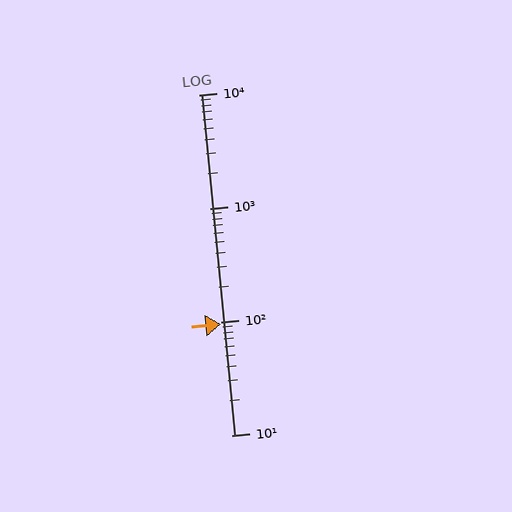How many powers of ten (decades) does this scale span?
The scale spans 3 decades, from 10 to 10000.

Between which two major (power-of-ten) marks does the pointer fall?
The pointer is between 10 and 100.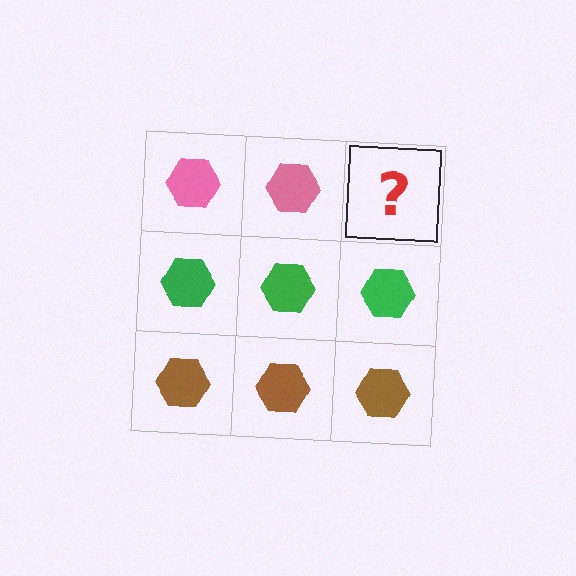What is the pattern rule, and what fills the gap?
The rule is that each row has a consistent color. The gap should be filled with a pink hexagon.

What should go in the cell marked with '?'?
The missing cell should contain a pink hexagon.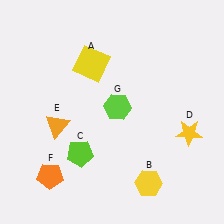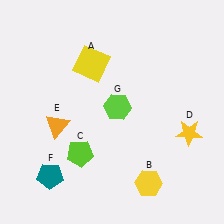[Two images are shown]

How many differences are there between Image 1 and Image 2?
There is 1 difference between the two images.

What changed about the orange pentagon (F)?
In Image 1, F is orange. In Image 2, it changed to teal.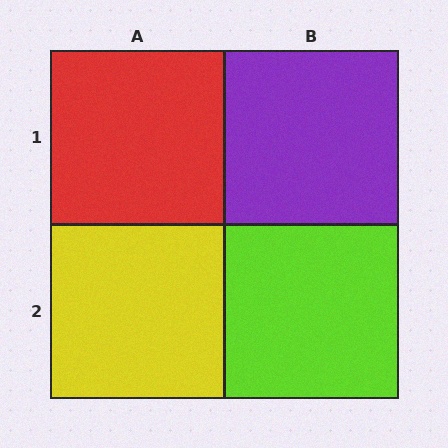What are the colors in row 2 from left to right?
Yellow, lime.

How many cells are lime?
1 cell is lime.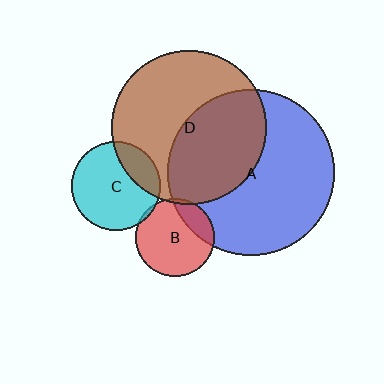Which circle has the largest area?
Circle A (blue).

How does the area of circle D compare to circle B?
Approximately 3.9 times.